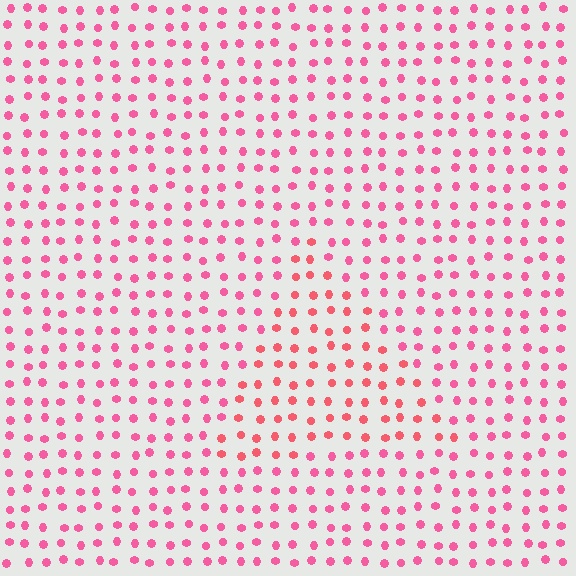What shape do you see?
I see a triangle.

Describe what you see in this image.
The image is filled with small pink elements in a uniform arrangement. A triangle-shaped region is visible where the elements are tinted to a slightly different hue, forming a subtle color boundary.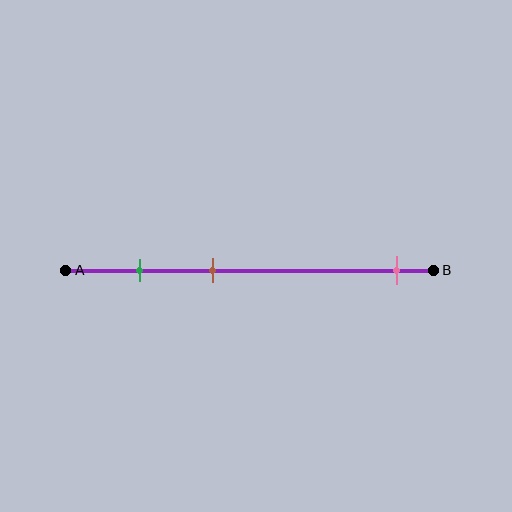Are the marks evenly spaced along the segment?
No, the marks are not evenly spaced.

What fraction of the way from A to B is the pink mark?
The pink mark is approximately 90% (0.9) of the way from A to B.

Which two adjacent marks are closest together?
The green and brown marks are the closest adjacent pair.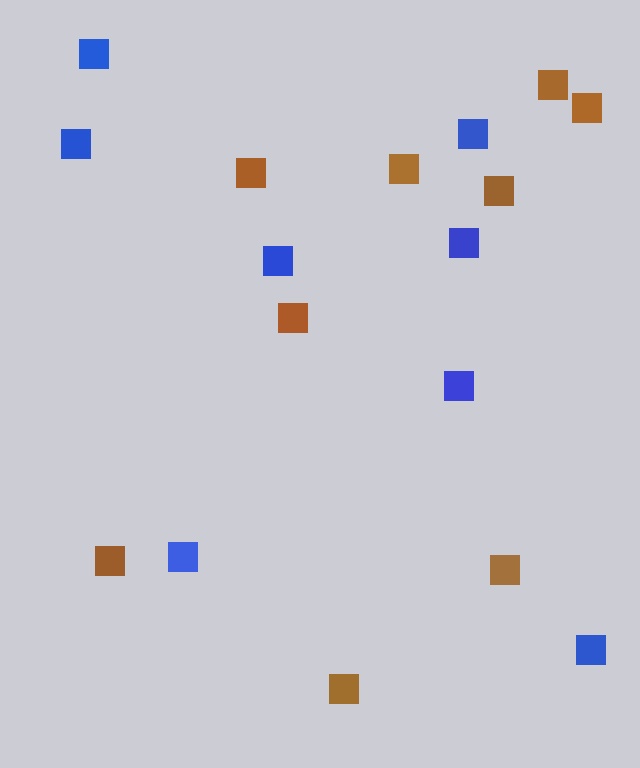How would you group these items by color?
There are 2 groups: one group of blue squares (8) and one group of brown squares (9).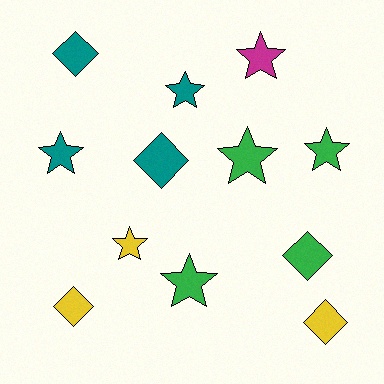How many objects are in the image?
There are 12 objects.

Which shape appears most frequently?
Star, with 7 objects.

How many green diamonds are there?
There is 1 green diamond.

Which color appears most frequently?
Teal, with 4 objects.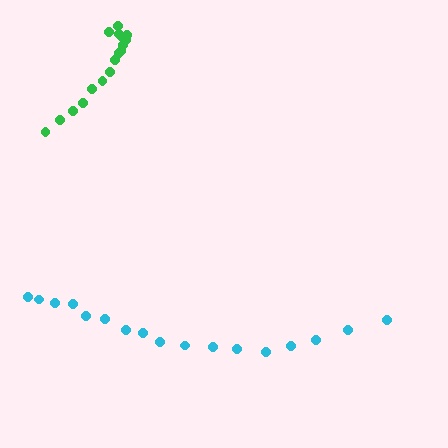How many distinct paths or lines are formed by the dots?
There are 2 distinct paths.